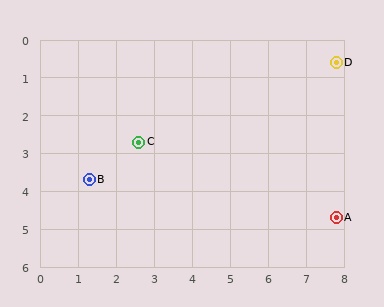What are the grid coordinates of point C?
Point C is at approximately (2.6, 2.7).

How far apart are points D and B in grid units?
Points D and B are about 7.2 grid units apart.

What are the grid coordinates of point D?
Point D is at approximately (7.8, 0.6).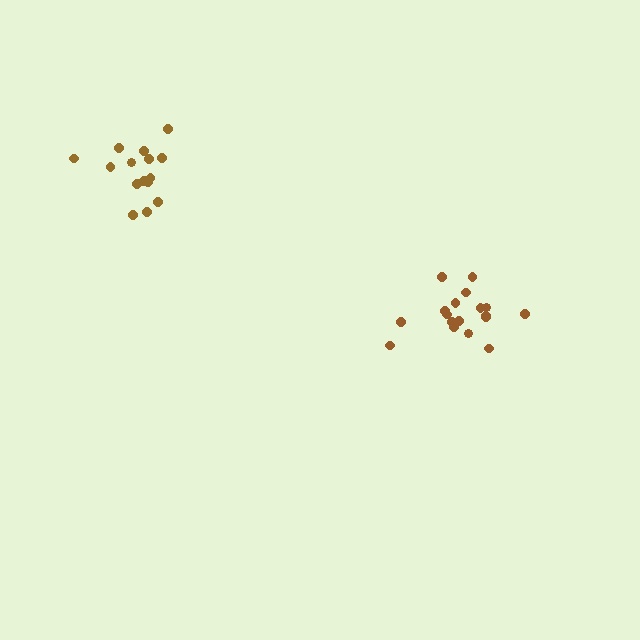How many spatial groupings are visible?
There are 2 spatial groupings.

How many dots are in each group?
Group 1: 18 dots, Group 2: 15 dots (33 total).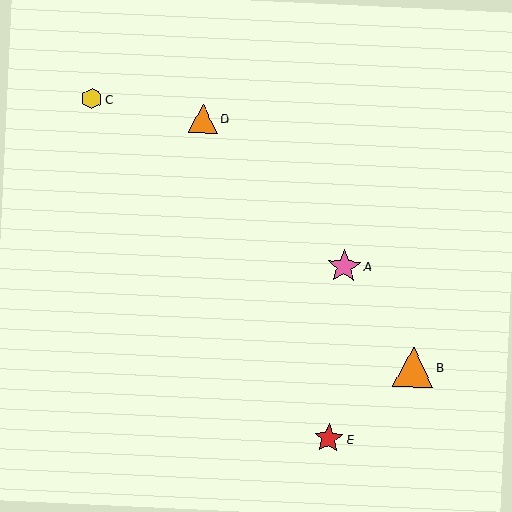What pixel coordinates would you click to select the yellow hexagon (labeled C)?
Click at (92, 99) to select the yellow hexagon C.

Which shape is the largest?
The orange triangle (labeled B) is the largest.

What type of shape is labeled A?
Shape A is a pink star.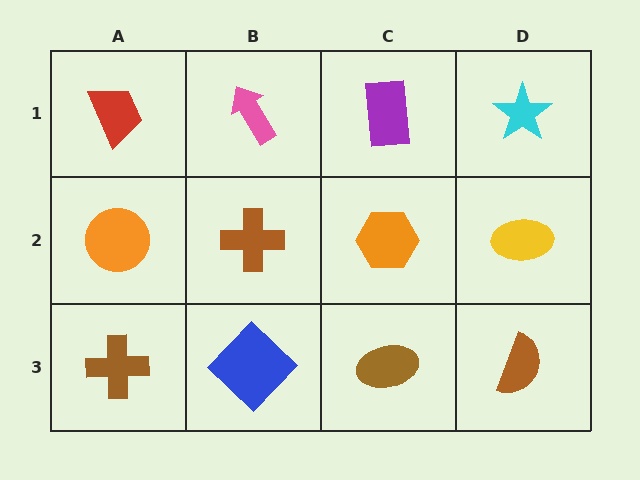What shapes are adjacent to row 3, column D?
A yellow ellipse (row 2, column D), a brown ellipse (row 3, column C).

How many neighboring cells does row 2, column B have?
4.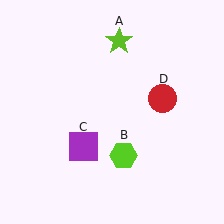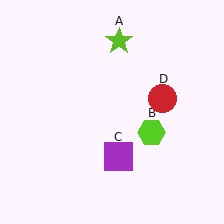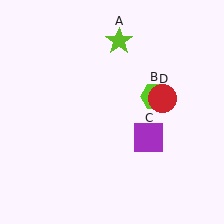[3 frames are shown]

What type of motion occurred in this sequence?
The lime hexagon (object B), purple square (object C) rotated counterclockwise around the center of the scene.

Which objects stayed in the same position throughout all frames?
Lime star (object A) and red circle (object D) remained stationary.